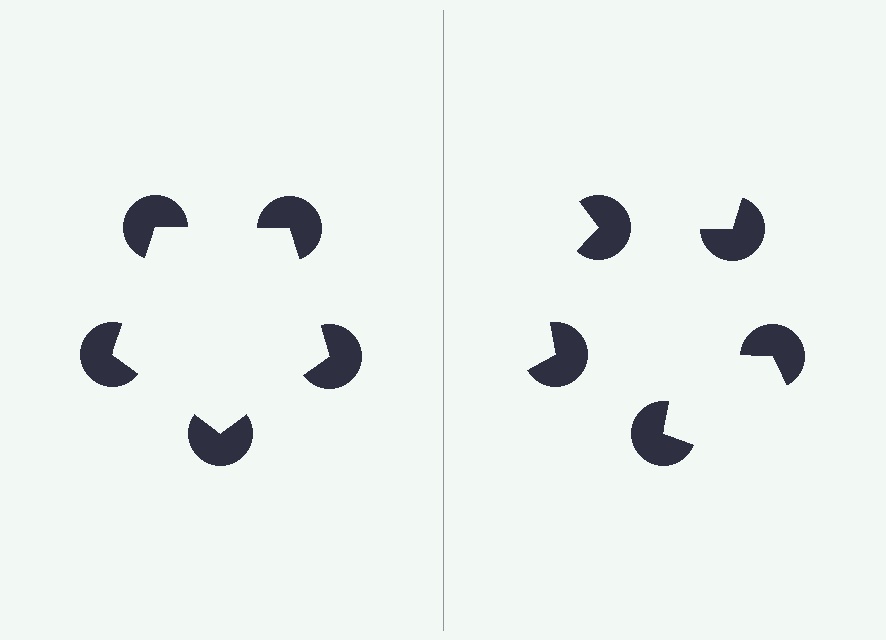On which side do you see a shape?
An illusory pentagon appears on the left side. On the right side the wedge cuts are rotated, so no coherent shape forms.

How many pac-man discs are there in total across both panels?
10 — 5 on each side.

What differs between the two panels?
The pac-man discs are positioned identically on both sides; only the wedge orientations differ. On the left they align to a pentagon; on the right they are misaligned.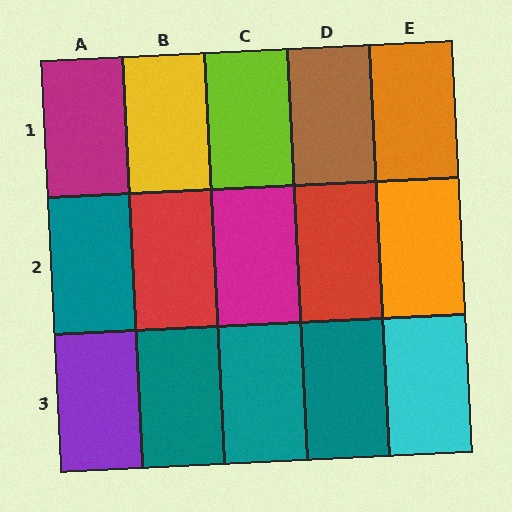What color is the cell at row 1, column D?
Brown.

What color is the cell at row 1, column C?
Lime.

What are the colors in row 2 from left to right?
Teal, red, magenta, red, orange.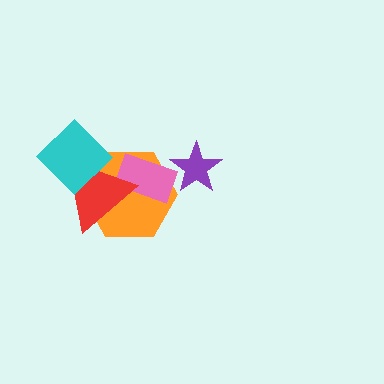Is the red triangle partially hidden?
Yes, it is partially covered by another shape.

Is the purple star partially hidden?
No, no other shape covers it.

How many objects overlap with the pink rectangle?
2 objects overlap with the pink rectangle.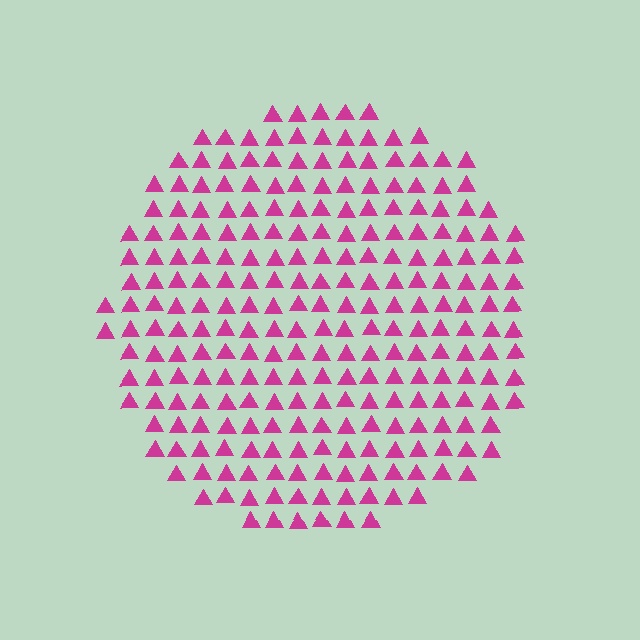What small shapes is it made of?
It is made of small triangles.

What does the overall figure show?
The overall figure shows a circle.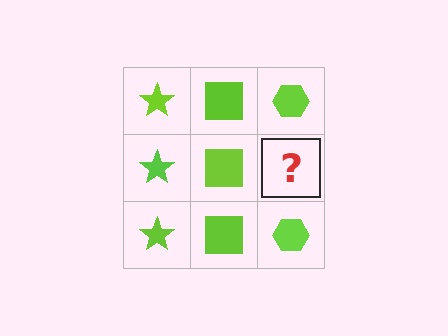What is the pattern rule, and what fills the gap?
The rule is that each column has a consistent shape. The gap should be filled with a lime hexagon.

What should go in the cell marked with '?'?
The missing cell should contain a lime hexagon.